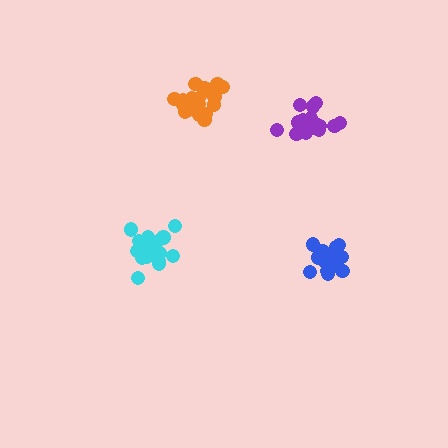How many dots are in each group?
Group 1: 20 dots, Group 2: 16 dots, Group 3: 15 dots, Group 4: 18 dots (69 total).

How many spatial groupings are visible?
There are 4 spatial groupings.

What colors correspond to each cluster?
The clusters are colored: orange, purple, blue, cyan.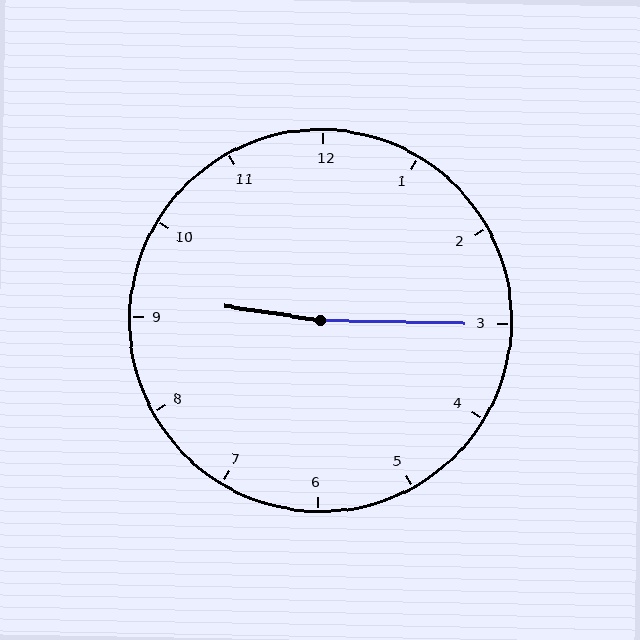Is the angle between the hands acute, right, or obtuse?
It is obtuse.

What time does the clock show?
9:15.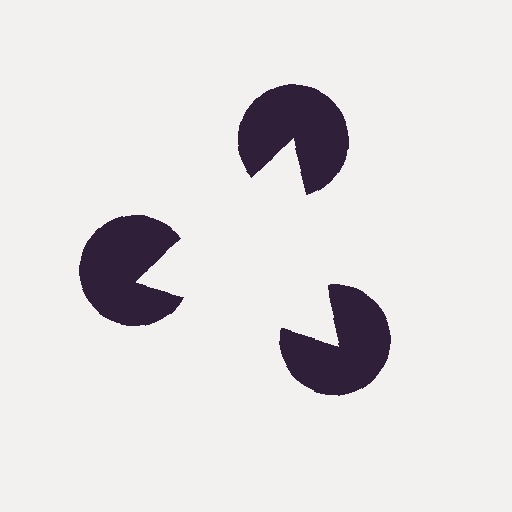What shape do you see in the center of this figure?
An illusory triangle — its edges are inferred from the aligned wedge cuts in the pac-man discs, not physically drawn.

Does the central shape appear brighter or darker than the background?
It typically appears slightly brighter than the background, even though no actual brightness change is drawn.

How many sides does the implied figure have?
3 sides.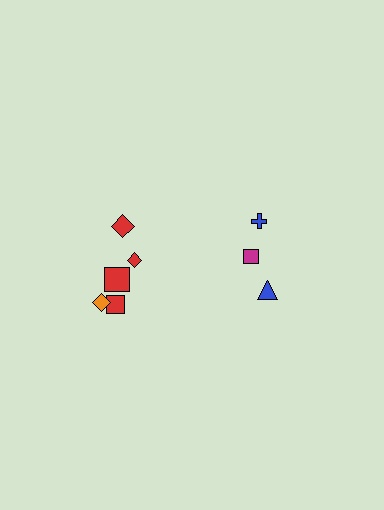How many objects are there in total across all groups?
There are 8 objects.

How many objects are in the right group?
There are 3 objects.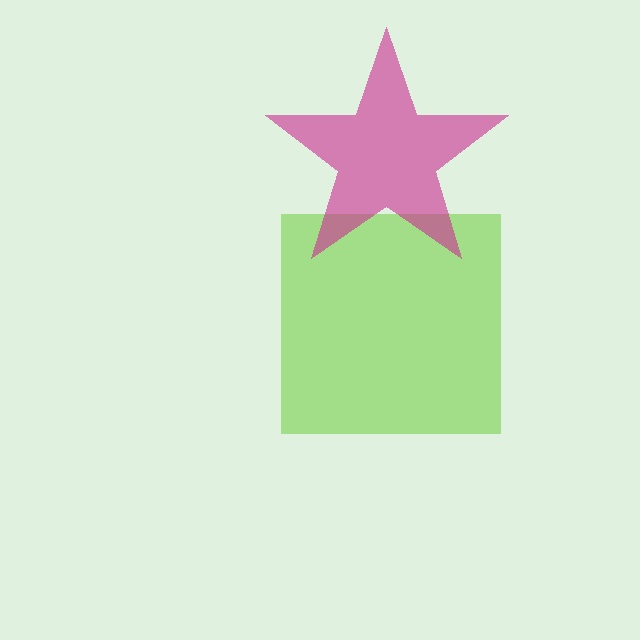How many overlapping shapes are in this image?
There are 2 overlapping shapes in the image.